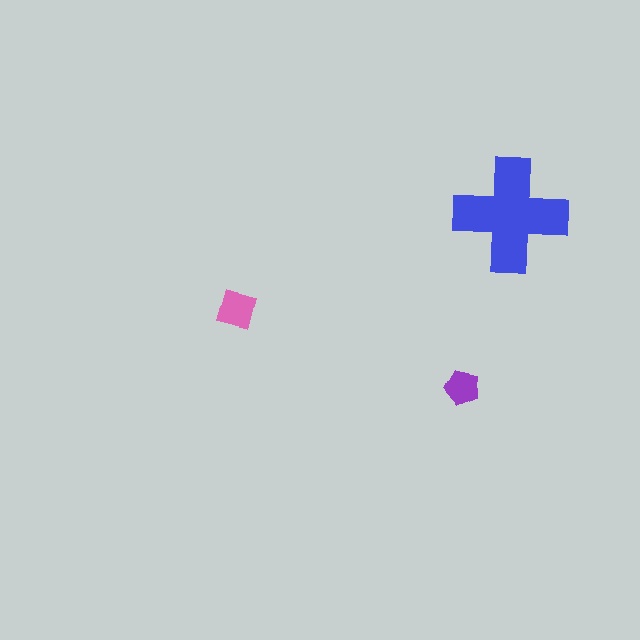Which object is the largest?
The blue cross.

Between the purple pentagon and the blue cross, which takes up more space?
The blue cross.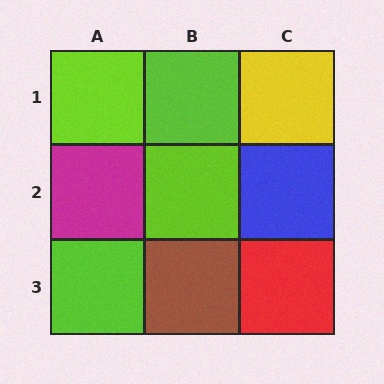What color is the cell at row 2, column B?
Lime.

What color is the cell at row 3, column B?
Brown.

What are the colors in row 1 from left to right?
Lime, lime, yellow.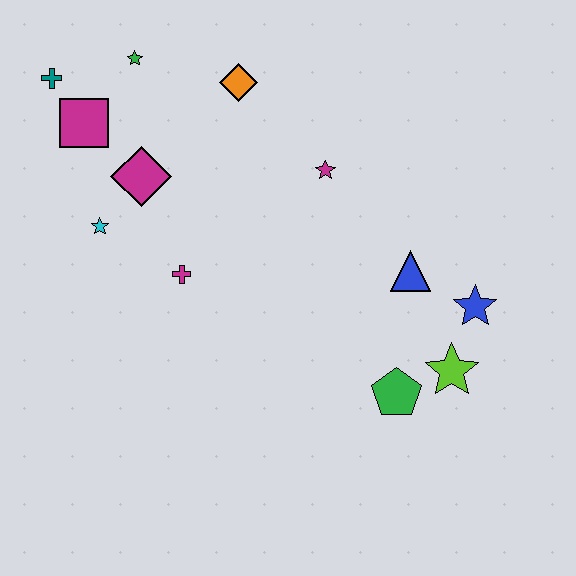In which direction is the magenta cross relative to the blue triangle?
The magenta cross is to the left of the blue triangle.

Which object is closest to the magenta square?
The teal cross is closest to the magenta square.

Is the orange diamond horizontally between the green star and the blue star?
Yes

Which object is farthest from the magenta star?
The teal cross is farthest from the magenta star.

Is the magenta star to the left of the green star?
No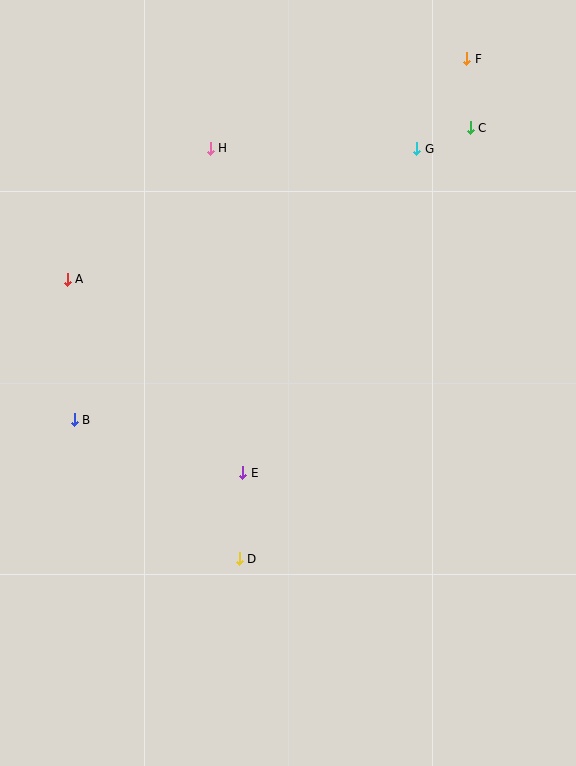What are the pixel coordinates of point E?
Point E is at (243, 473).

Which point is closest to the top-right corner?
Point F is closest to the top-right corner.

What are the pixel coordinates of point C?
Point C is at (470, 128).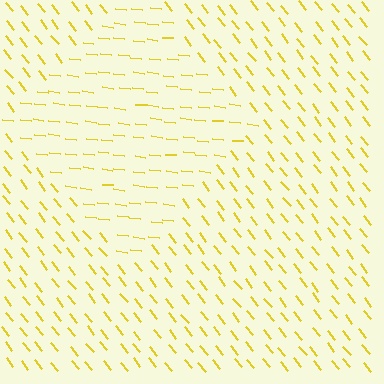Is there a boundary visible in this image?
Yes, there is a texture boundary formed by a change in line orientation.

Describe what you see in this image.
The image is filled with small yellow line segments. A diamond region in the image has lines oriented differently from the surrounding lines, creating a visible texture boundary.